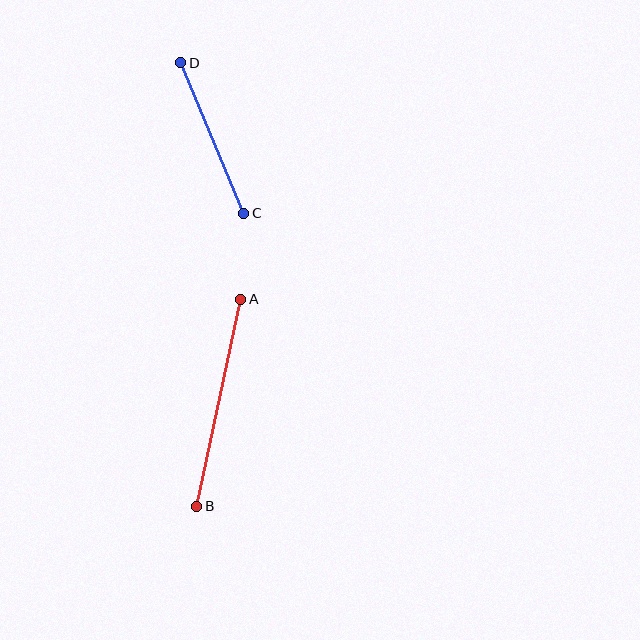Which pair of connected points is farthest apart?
Points A and B are farthest apart.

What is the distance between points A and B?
The distance is approximately 212 pixels.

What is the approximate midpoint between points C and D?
The midpoint is at approximately (212, 138) pixels.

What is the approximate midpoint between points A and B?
The midpoint is at approximately (219, 403) pixels.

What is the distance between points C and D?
The distance is approximately 163 pixels.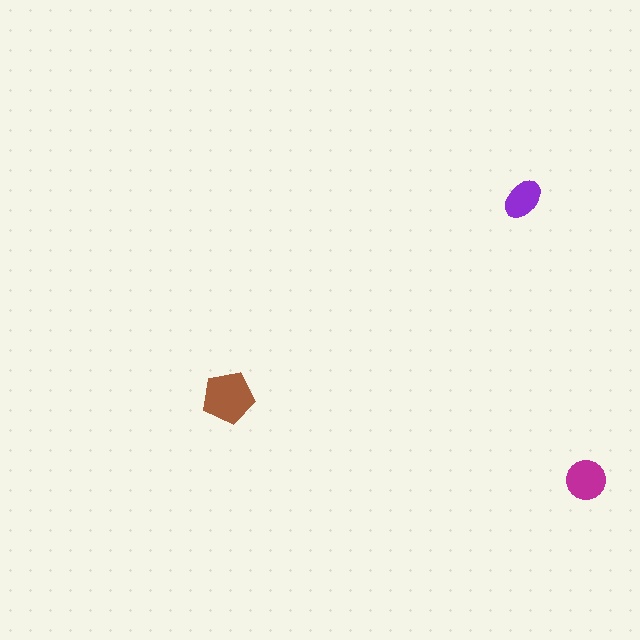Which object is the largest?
The brown pentagon.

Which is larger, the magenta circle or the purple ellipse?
The magenta circle.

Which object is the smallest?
The purple ellipse.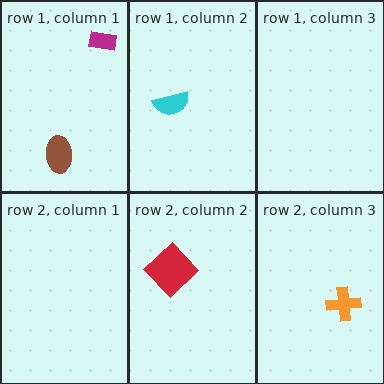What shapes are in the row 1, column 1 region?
The magenta rectangle, the brown ellipse.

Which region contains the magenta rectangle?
The row 1, column 1 region.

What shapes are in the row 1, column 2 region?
The cyan semicircle.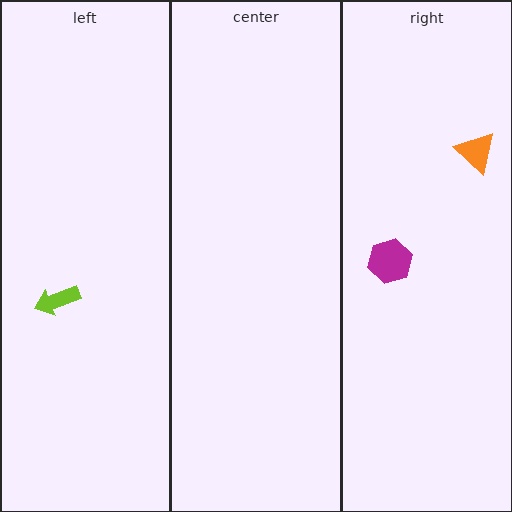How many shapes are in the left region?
1.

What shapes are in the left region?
The lime arrow.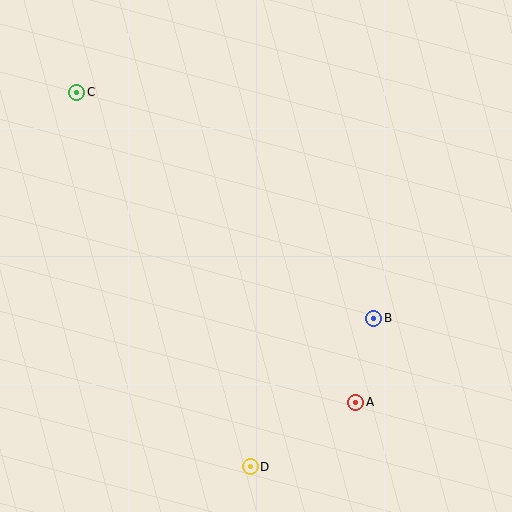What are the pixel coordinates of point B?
Point B is at (374, 318).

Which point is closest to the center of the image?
Point B at (374, 318) is closest to the center.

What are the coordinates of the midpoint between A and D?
The midpoint between A and D is at (303, 434).